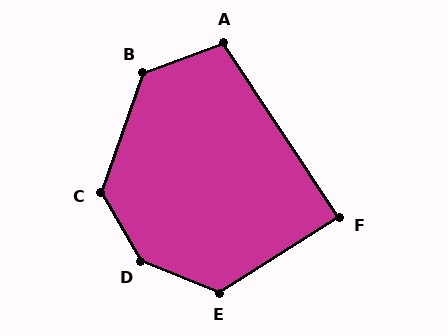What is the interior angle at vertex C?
Approximately 131 degrees (obtuse).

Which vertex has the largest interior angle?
D, at approximately 142 degrees.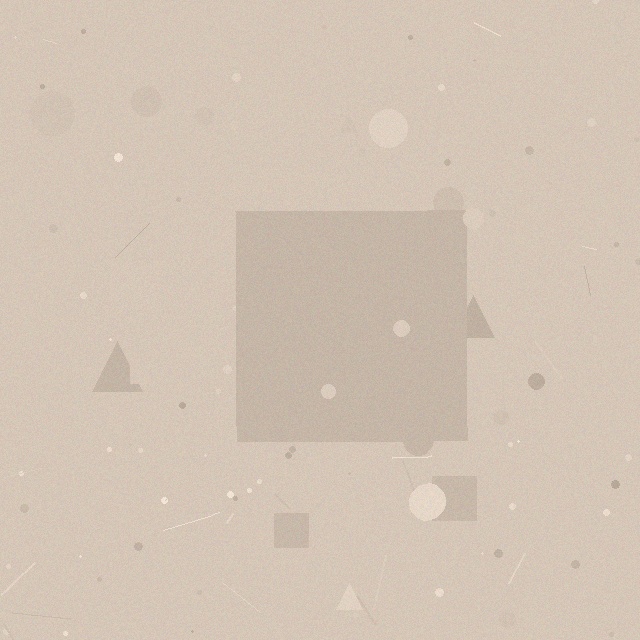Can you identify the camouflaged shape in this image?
The camouflaged shape is a square.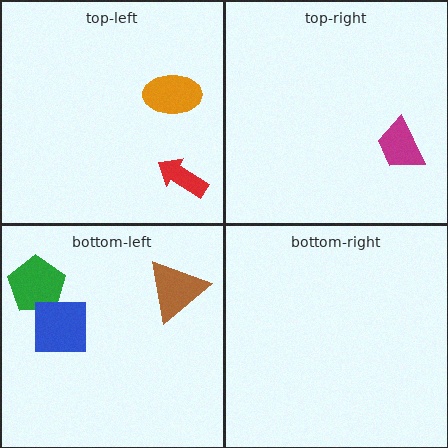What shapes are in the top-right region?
The magenta trapezoid.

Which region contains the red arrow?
The top-left region.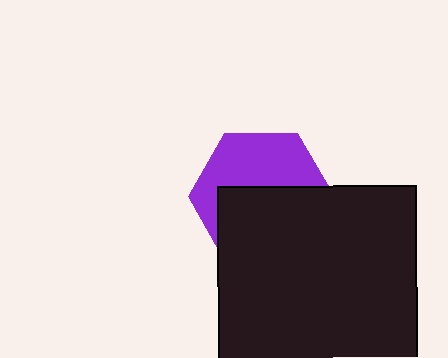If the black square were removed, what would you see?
You would see the complete purple hexagon.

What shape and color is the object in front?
The object in front is a black square.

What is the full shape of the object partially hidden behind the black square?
The partially hidden object is a purple hexagon.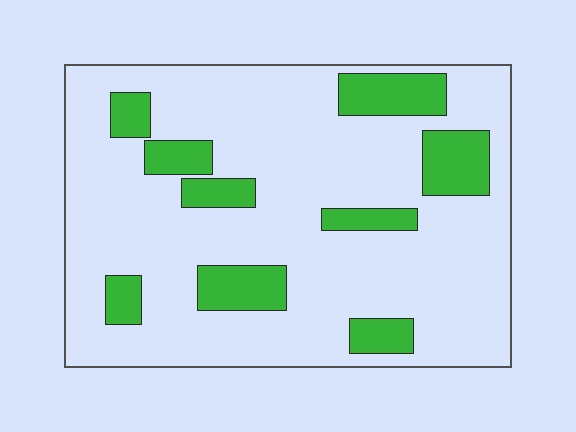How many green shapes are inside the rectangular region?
9.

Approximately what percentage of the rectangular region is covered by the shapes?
Approximately 20%.